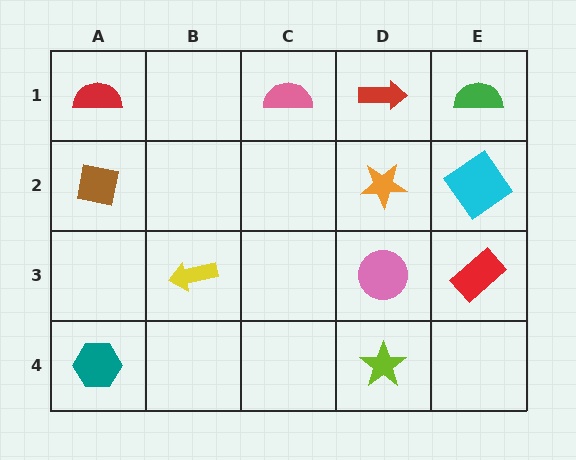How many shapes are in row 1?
4 shapes.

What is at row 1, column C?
A pink semicircle.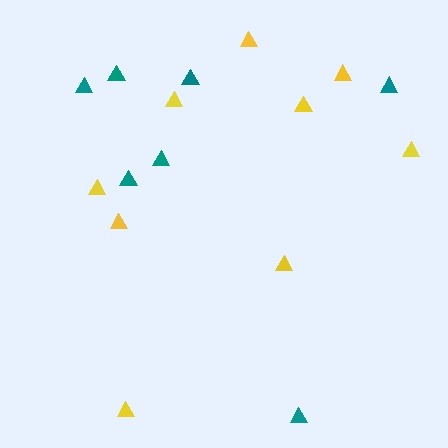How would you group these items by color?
There are 2 groups: one group of teal triangles (7) and one group of yellow triangles (9).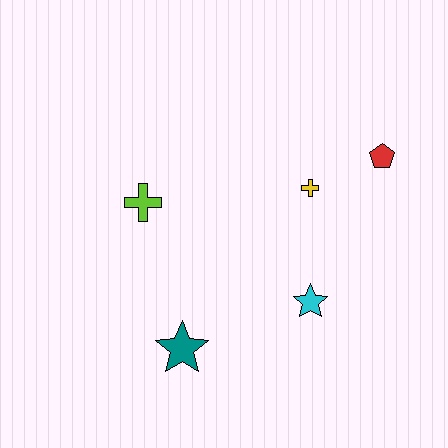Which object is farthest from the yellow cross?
The teal star is farthest from the yellow cross.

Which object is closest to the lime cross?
The teal star is closest to the lime cross.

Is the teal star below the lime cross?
Yes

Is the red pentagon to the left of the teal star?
No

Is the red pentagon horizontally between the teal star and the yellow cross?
No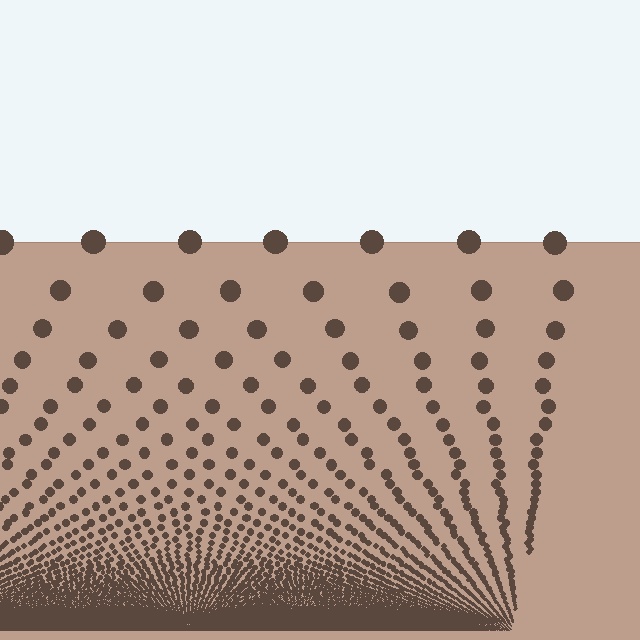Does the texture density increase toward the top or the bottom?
Density increases toward the bottom.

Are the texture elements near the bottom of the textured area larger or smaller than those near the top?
Smaller. The gradient is inverted — elements near the bottom are smaller and denser.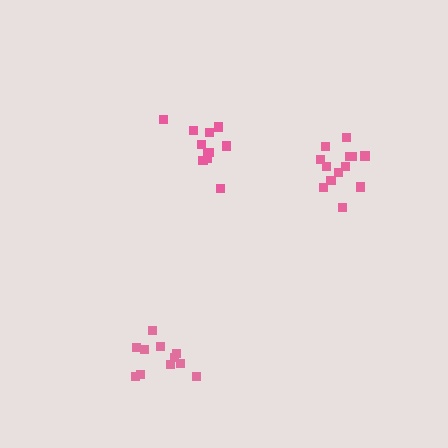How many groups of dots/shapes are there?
There are 3 groups.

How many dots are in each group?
Group 1: 11 dots, Group 2: 11 dots, Group 3: 13 dots (35 total).